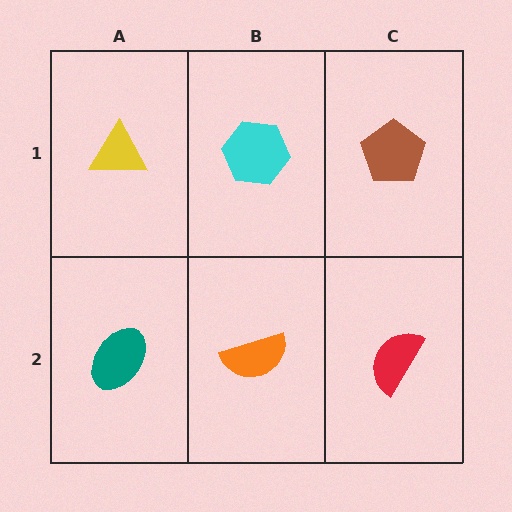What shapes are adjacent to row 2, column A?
A yellow triangle (row 1, column A), an orange semicircle (row 2, column B).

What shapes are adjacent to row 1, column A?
A teal ellipse (row 2, column A), a cyan hexagon (row 1, column B).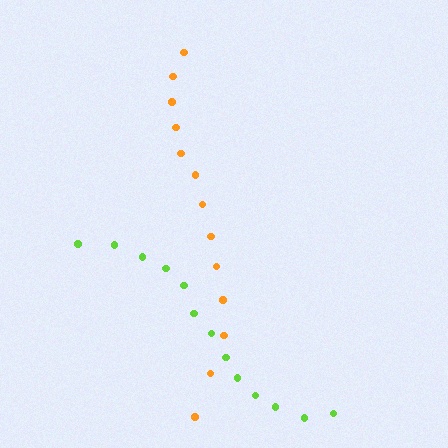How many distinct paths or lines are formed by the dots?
There are 2 distinct paths.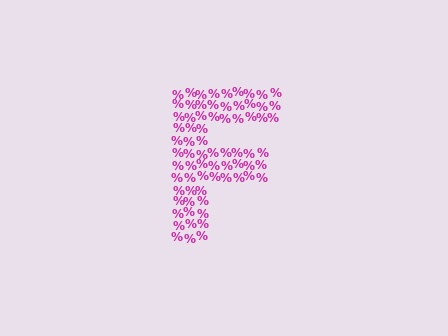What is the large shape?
The large shape is the letter F.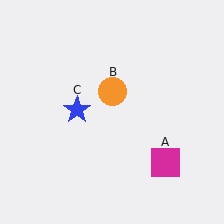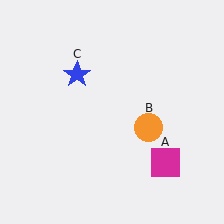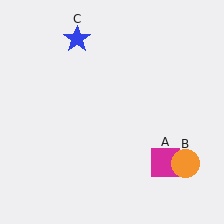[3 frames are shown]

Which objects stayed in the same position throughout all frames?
Magenta square (object A) remained stationary.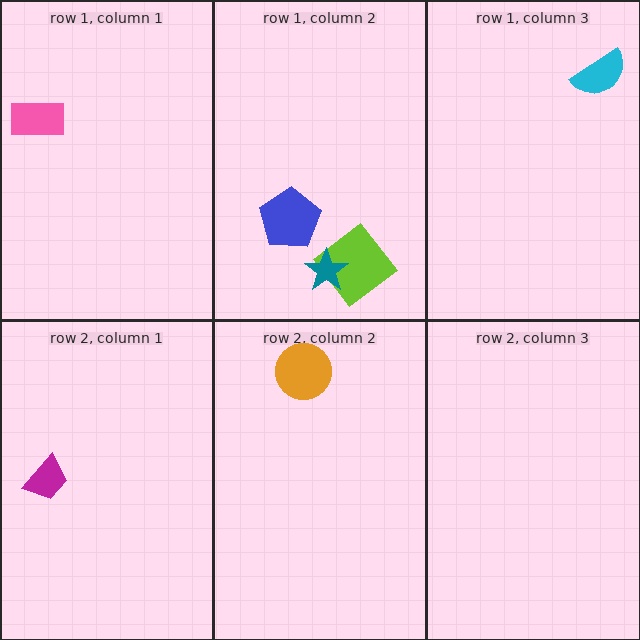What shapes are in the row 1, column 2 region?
The lime diamond, the blue pentagon, the teal star.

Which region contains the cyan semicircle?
The row 1, column 3 region.